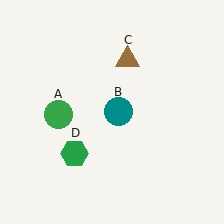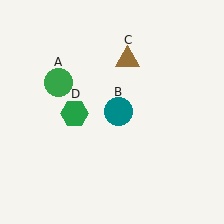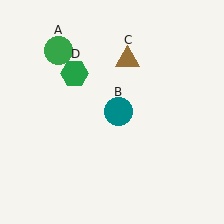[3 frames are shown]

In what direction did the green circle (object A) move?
The green circle (object A) moved up.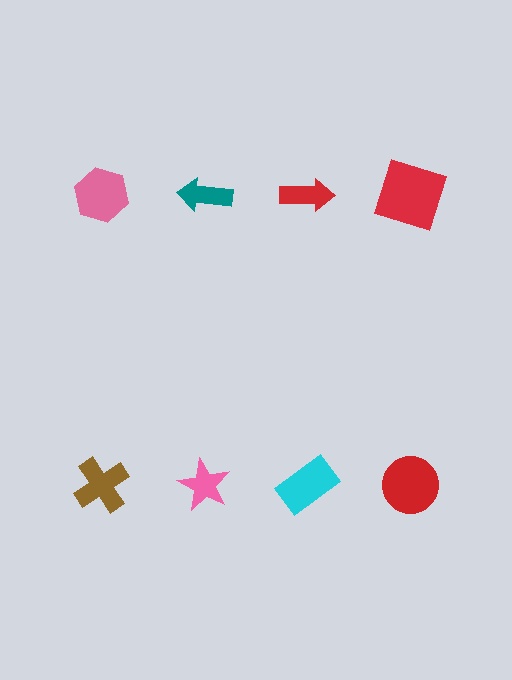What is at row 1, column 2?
A teal arrow.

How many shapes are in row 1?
4 shapes.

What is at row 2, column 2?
A pink star.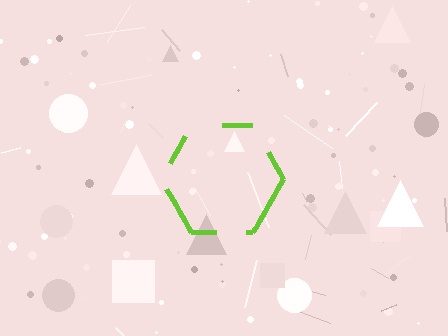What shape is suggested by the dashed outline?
The dashed outline suggests a hexagon.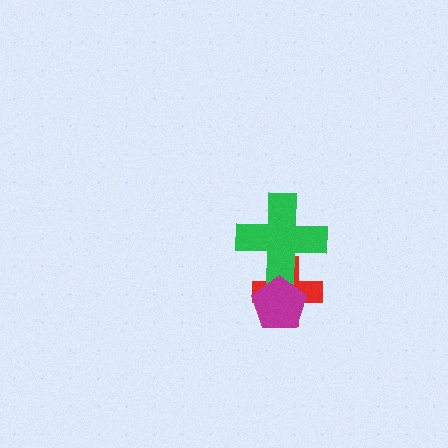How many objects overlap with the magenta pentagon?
2 objects overlap with the magenta pentagon.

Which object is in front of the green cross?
The magenta pentagon is in front of the green cross.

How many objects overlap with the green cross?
2 objects overlap with the green cross.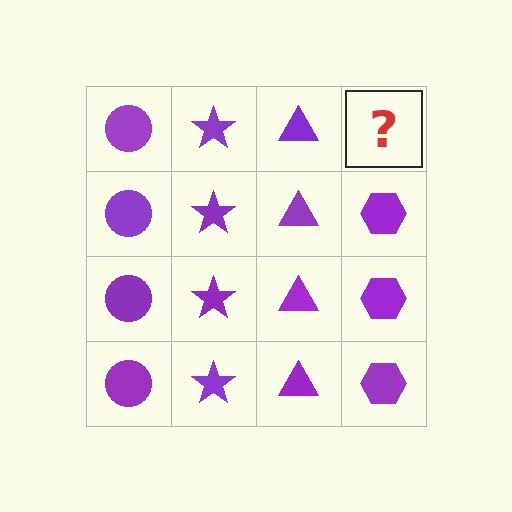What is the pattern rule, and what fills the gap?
The rule is that each column has a consistent shape. The gap should be filled with a purple hexagon.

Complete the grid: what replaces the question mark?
The question mark should be replaced with a purple hexagon.